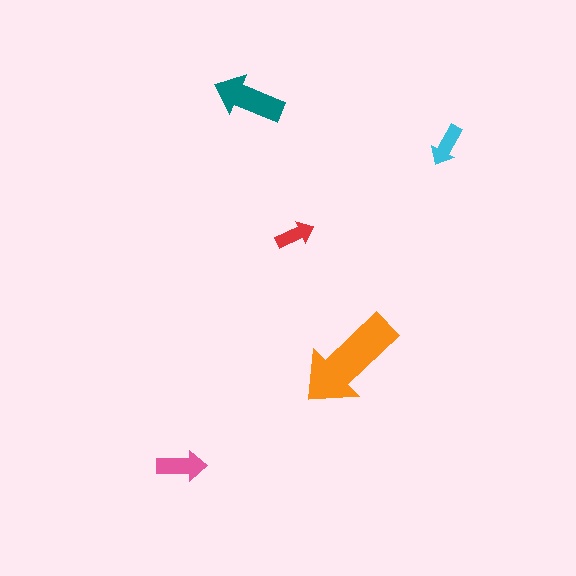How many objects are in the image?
There are 5 objects in the image.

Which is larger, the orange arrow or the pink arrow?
The orange one.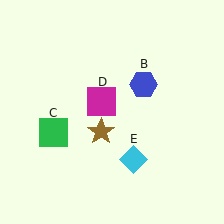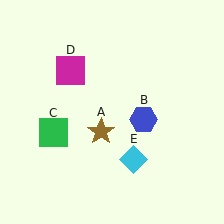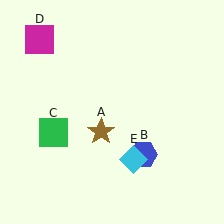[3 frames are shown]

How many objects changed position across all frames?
2 objects changed position: blue hexagon (object B), magenta square (object D).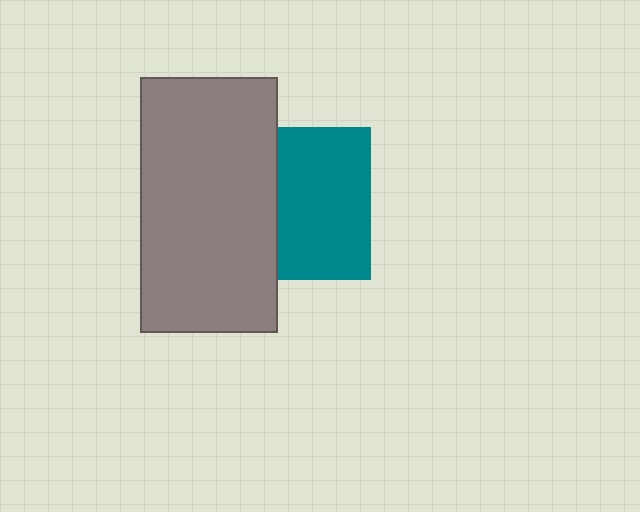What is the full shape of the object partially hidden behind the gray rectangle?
The partially hidden object is a teal square.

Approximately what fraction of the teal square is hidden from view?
Roughly 39% of the teal square is hidden behind the gray rectangle.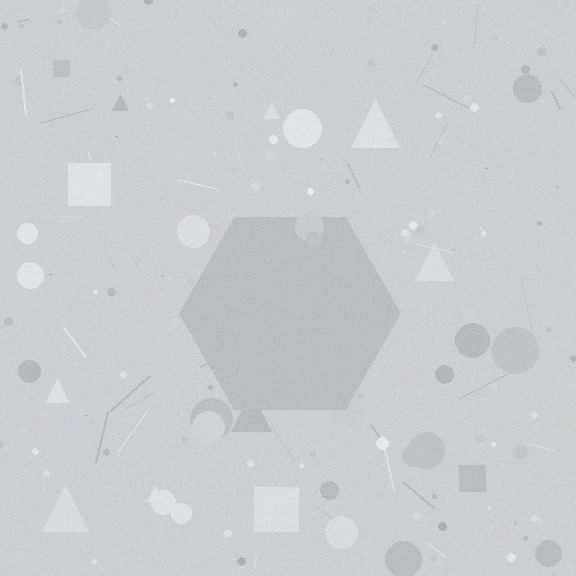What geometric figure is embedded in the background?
A hexagon is embedded in the background.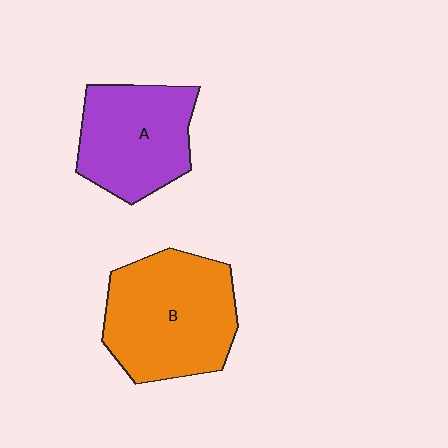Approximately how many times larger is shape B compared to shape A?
Approximately 1.3 times.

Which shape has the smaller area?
Shape A (purple).